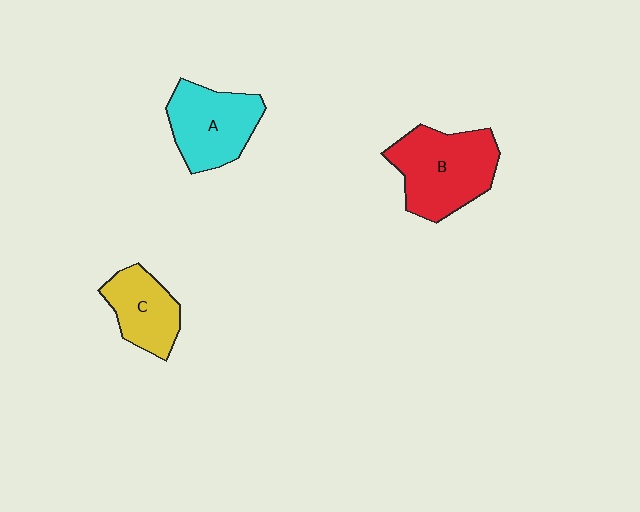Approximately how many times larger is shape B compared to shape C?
Approximately 1.6 times.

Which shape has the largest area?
Shape B (red).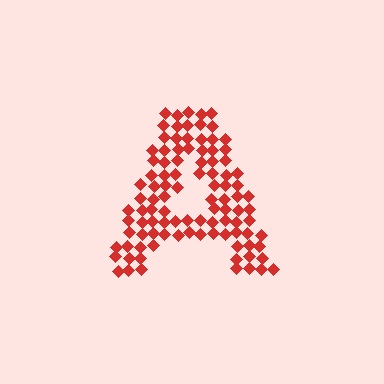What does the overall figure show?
The overall figure shows the letter A.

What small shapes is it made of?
It is made of small diamonds.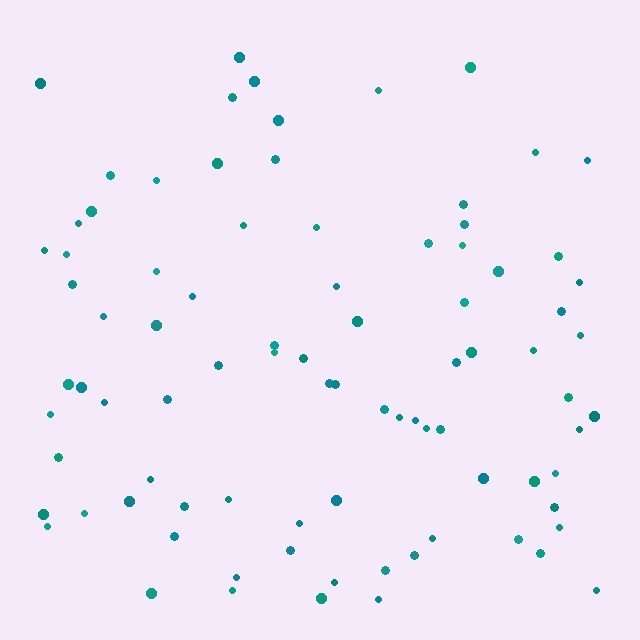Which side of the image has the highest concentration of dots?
The bottom.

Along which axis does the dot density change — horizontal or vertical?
Vertical.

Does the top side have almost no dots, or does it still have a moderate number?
Still a moderate number, just noticeably fewer than the bottom.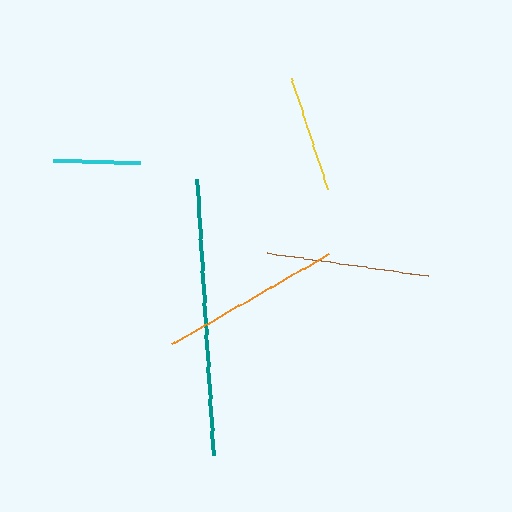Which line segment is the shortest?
The cyan line is the shortest at approximately 87 pixels.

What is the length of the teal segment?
The teal segment is approximately 276 pixels long.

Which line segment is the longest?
The teal line is the longest at approximately 276 pixels.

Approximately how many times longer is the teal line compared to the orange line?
The teal line is approximately 1.5 times the length of the orange line.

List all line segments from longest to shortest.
From longest to shortest: teal, orange, brown, yellow, cyan.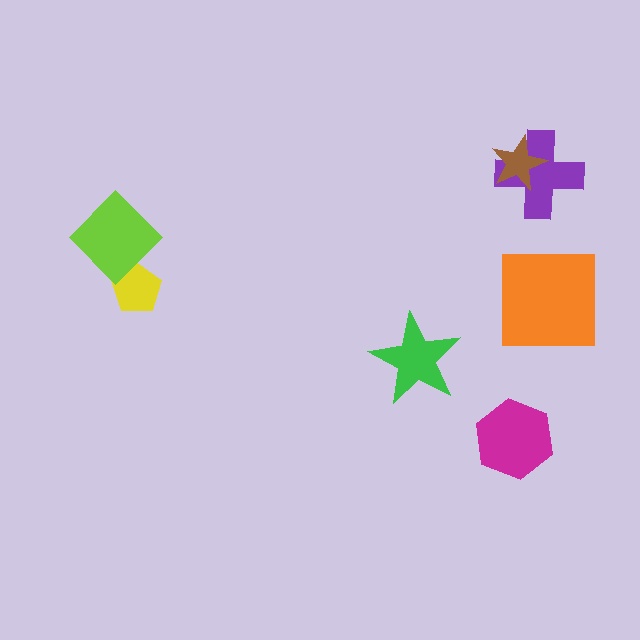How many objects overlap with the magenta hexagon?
0 objects overlap with the magenta hexagon.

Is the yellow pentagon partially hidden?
Yes, it is partially covered by another shape.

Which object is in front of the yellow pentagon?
The lime diamond is in front of the yellow pentagon.